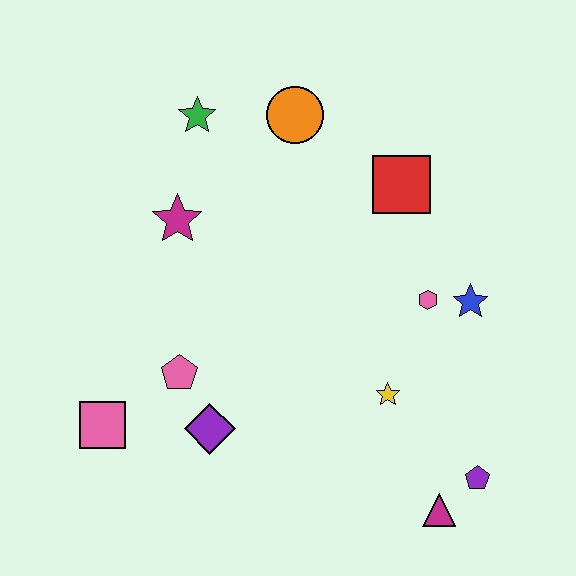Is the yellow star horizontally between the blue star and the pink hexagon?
No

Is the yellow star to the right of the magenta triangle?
No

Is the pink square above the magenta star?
No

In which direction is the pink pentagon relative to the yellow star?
The pink pentagon is to the left of the yellow star.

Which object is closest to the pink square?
The pink pentagon is closest to the pink square.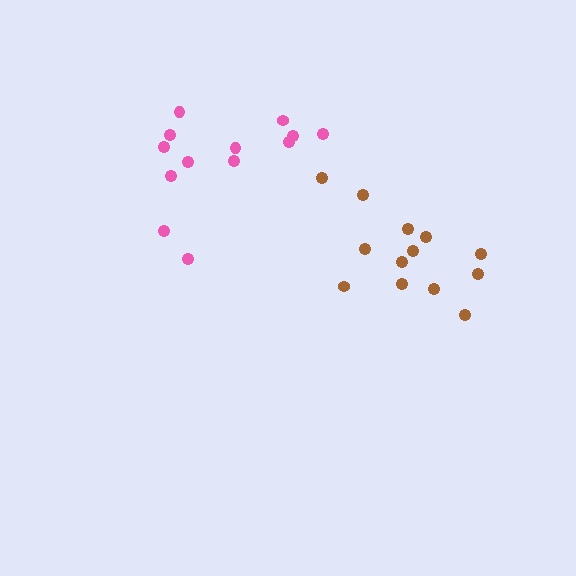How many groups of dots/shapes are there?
There are 2 groups.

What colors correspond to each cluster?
The clusters are colored: pink, brown.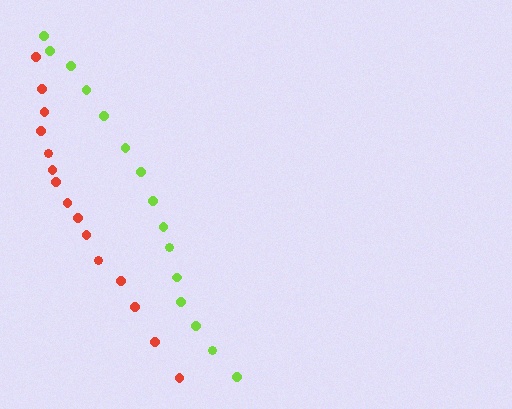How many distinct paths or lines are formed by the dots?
There are 2 distinct paths.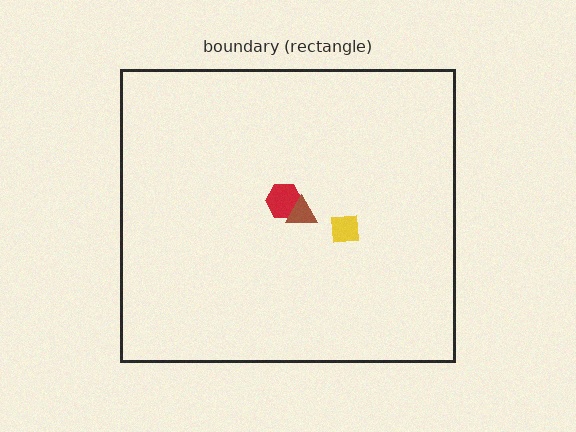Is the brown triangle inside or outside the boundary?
Inside.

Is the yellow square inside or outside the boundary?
Inside.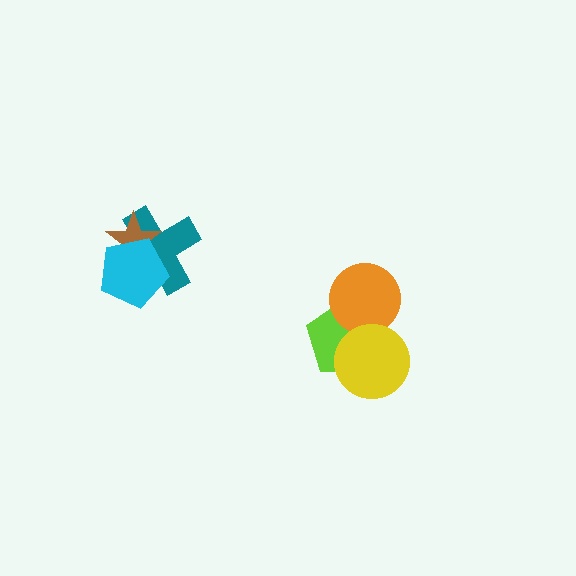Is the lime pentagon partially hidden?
Yes, it is partially covered by another shape.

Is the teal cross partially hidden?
Yes, it is partially covered by another shape.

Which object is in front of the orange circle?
The yellow circle is in front of the orange circle.